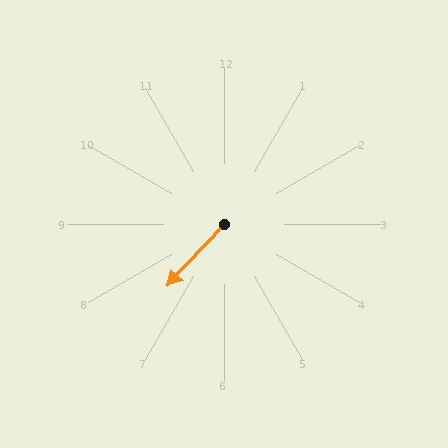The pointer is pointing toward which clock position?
Roughly 7 o'clock.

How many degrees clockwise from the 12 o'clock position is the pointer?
Approximately 223 degrees.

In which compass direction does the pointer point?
Southwest.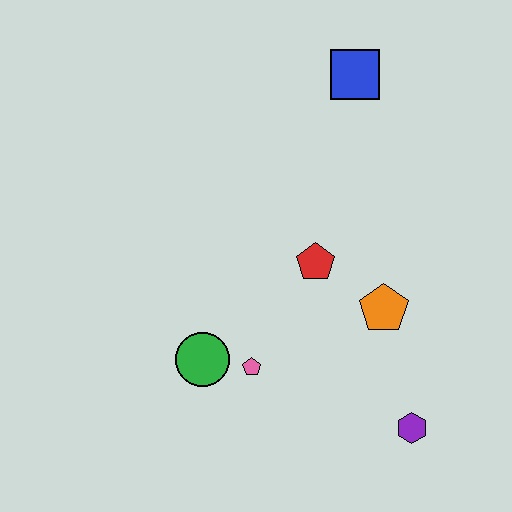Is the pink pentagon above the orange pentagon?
No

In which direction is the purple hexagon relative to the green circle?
The purple hexagon is to the right of the green circle.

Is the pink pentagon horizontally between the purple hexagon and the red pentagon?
No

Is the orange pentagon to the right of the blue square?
Yes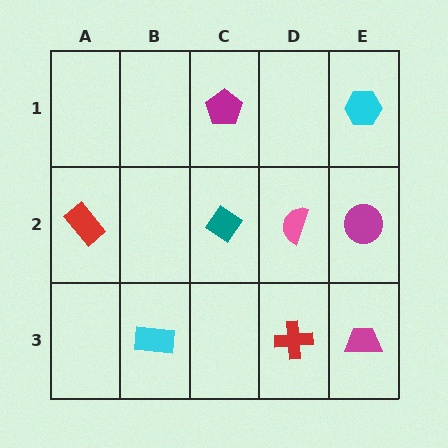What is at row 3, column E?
A magenta trapezoid.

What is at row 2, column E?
A magenta circle.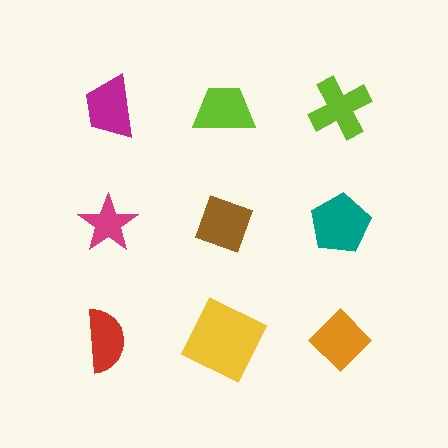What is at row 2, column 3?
A teal pentagon.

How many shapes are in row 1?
3 shapes.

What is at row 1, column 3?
A lime cross.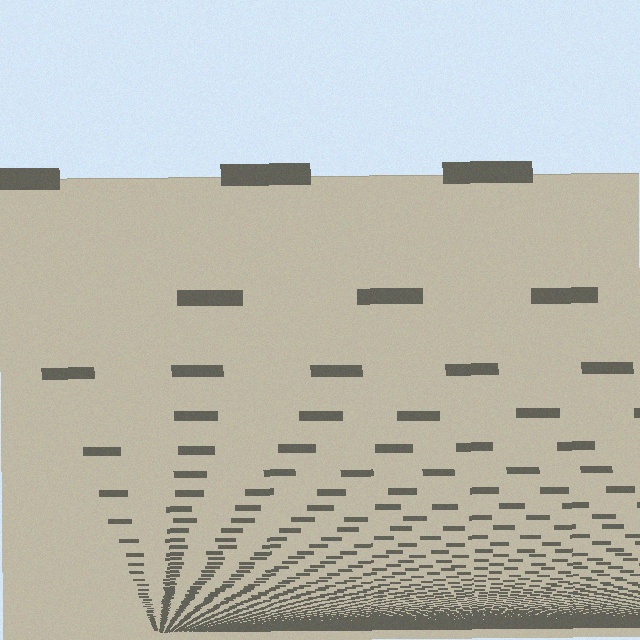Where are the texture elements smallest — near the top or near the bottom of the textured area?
Near the bottom.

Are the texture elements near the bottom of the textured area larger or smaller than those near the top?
Smaller. The gradient is inverted — elements near the bottom are smaller and denser.